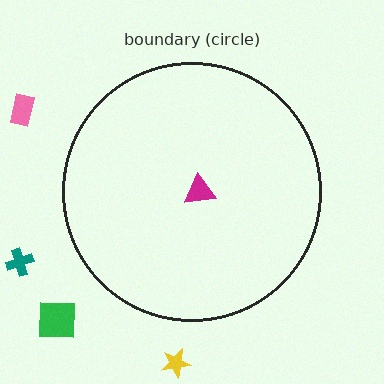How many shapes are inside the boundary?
1 inside, 4 outside.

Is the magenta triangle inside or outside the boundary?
Inside.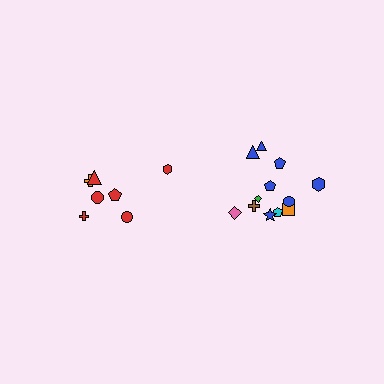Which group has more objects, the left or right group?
The right group.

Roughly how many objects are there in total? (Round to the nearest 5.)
Roughly 20 objects in total.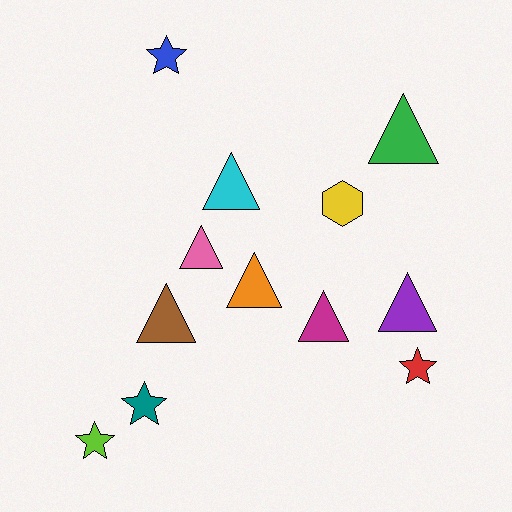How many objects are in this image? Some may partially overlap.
There are 12 objects.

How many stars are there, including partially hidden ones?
There are 4 stars.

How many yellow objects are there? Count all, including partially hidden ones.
There is 1 yellow object.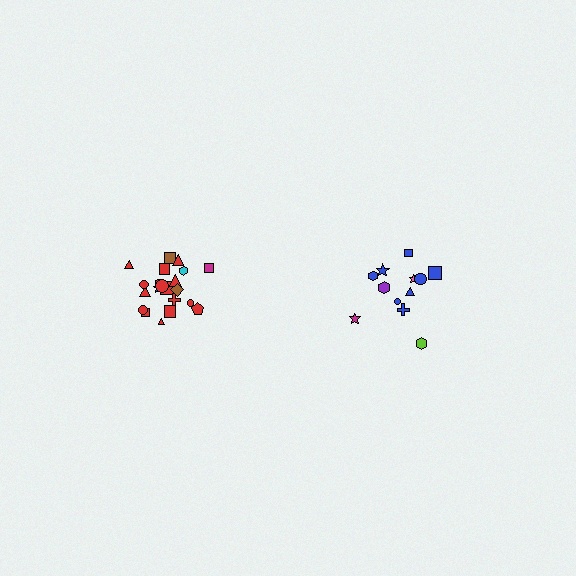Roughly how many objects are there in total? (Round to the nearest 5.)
Roughly 35 objects in total.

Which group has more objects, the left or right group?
The left group.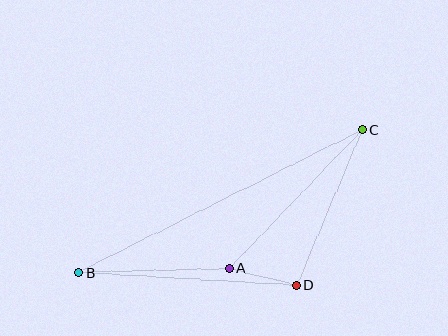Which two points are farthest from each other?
Points B and C are farthest from each other.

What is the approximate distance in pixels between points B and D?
The distance between B and D is approximately 218 pixels.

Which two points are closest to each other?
Points A and D are closest to each other.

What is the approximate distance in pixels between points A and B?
The distance between A and B is approximately 151 pixels.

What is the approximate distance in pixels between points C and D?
The distance between C and D is approximately 168 pixels.